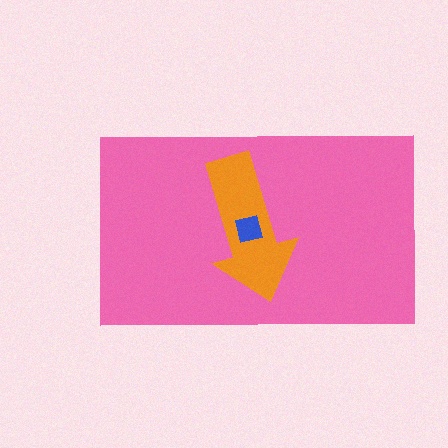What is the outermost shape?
The pink rectangle.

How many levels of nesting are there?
3.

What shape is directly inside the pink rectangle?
The orange arrow.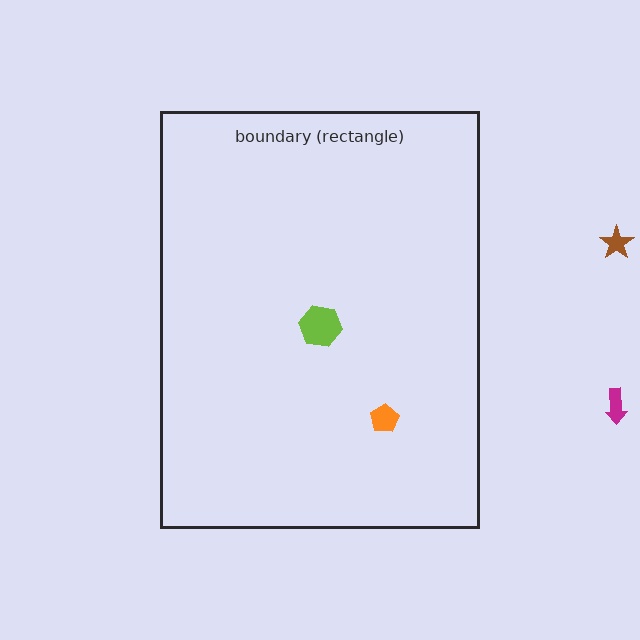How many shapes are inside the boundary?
2 inside, 2 outside.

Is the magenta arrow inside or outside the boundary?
Outside.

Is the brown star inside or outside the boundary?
Outside.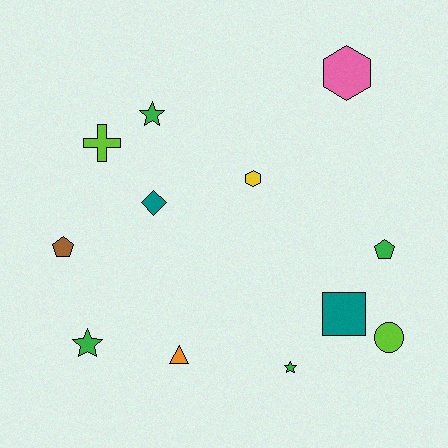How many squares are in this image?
There is 1 square.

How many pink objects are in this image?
There is 1 pink object.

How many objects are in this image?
There are 12 objects.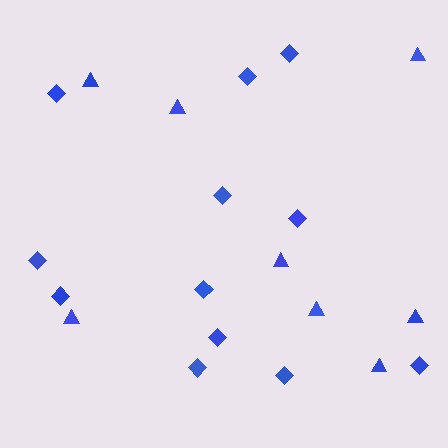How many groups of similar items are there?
There are 2 groups: one group of triangles (8) and one group of diamonds (12).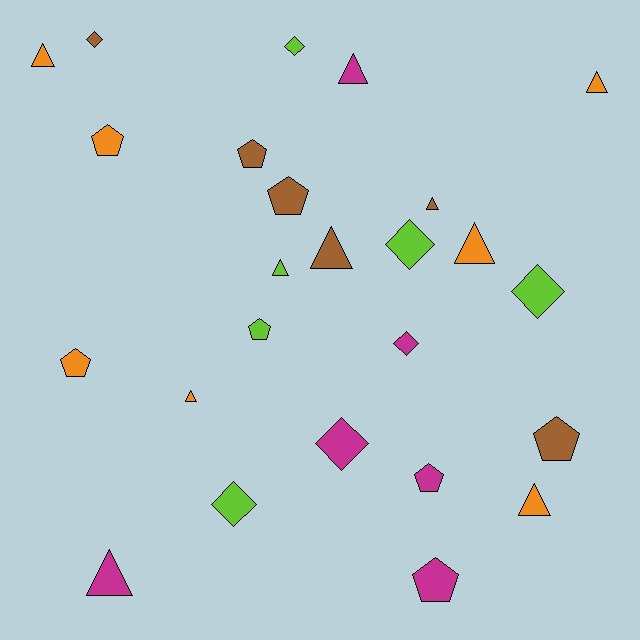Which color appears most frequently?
Orange, with 7 objects.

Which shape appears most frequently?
Triangle, with 10 objects.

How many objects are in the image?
There are 25 objects.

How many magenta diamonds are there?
There are 2 magenta diamonds.